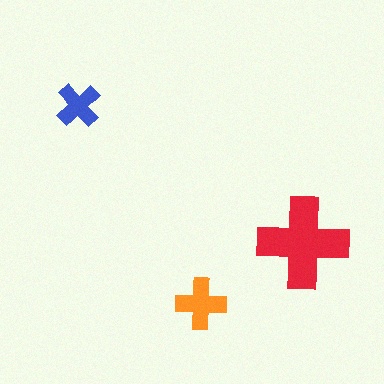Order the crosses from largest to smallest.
the red one, the orange one, the blue one.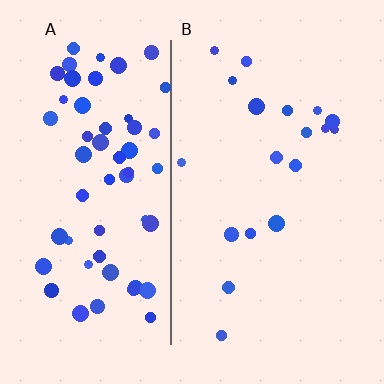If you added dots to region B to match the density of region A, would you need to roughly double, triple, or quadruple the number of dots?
Approximately triple.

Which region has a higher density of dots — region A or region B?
A (the left).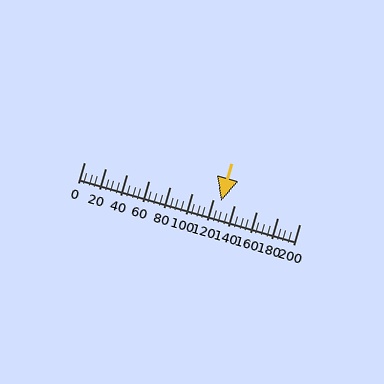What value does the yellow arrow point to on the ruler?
The yellow arrow points to approximately 127.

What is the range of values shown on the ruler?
The ruler shows values from 0 to 200.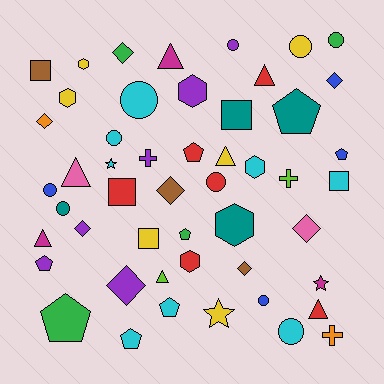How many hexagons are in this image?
There are 6 hexagons.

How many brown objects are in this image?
There are 3 brown objects.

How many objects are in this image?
There are 50 objects.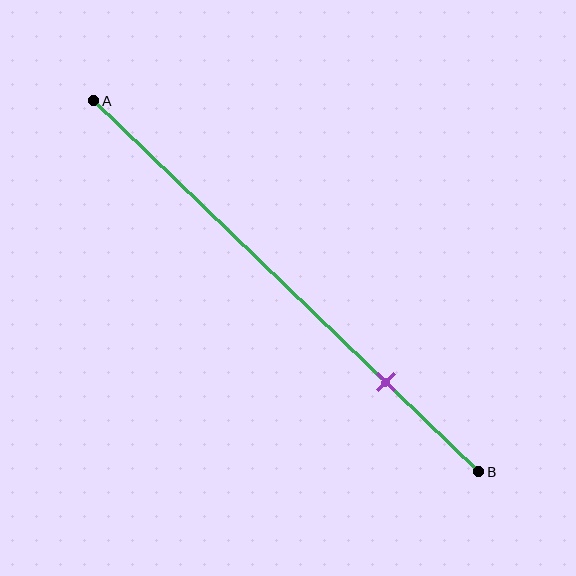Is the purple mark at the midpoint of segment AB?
No, the mark is at about 75% from A, not at the 50% midpoint.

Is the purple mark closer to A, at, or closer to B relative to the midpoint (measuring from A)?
The purple mark is closer to point B than the midpoint of segment AB.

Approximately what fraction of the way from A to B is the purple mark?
The purple mark is approximately 75% of the way from A to B.